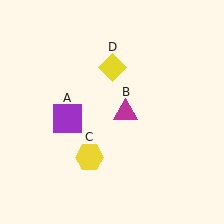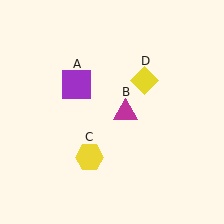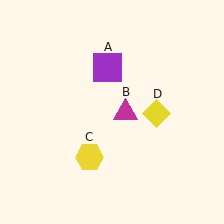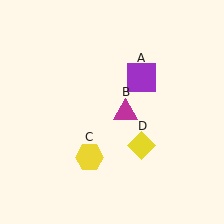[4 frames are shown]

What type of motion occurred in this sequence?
The purple square (object A), yellow diamond (object D) rotated clockwise around the center of the scene.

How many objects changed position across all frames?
2 objects changed position: purple square (object A), yellow diamond (object D).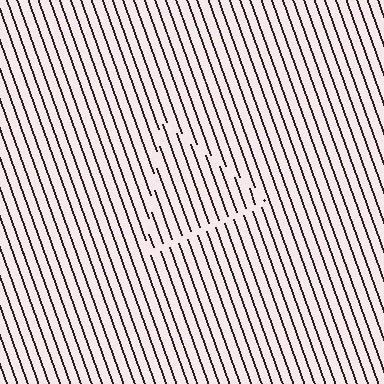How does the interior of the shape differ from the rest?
The interior of the shape contains the same grating, shifted by half a period — the contour is defined by the phase discontinuity where line-ends from the inner and outer gratings abut.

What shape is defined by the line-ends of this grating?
An illusory triangle. The interior of the shape contains the same grating, shifted by half a period — the contour is defined by the phase discontinuity where line-ends from the inner and outer gratings abut.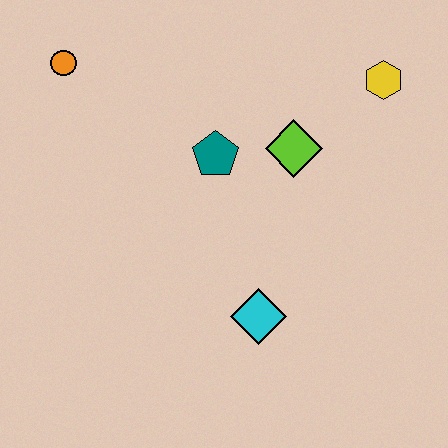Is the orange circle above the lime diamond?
Yes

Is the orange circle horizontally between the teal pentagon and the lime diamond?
No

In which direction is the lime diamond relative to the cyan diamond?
The lime diamond is above the cyan diamond.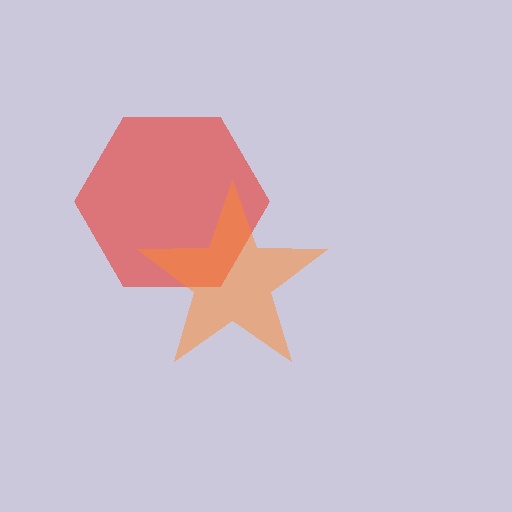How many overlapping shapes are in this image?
There are 2 overlapping shapes in the image.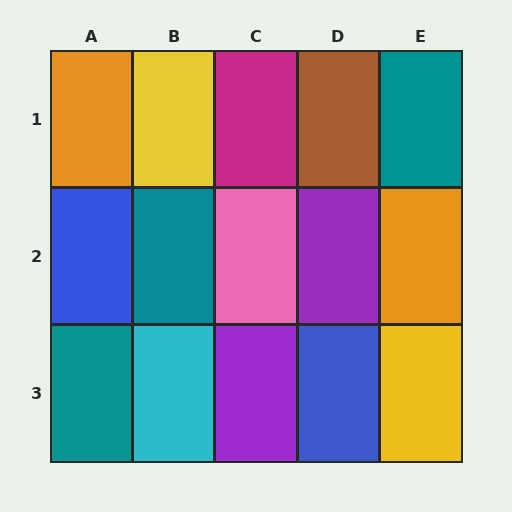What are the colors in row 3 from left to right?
Teal, cyan, purple, blue, yellow.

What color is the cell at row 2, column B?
Teal.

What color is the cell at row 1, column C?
Magenta.